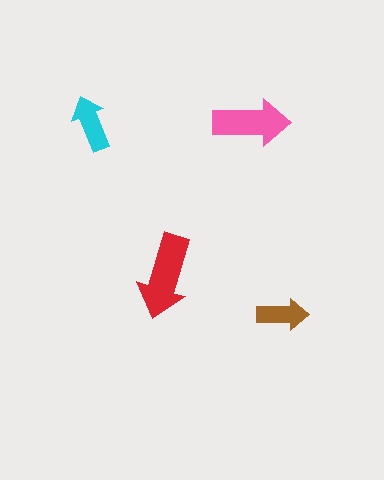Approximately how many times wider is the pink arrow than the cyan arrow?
About 1.5 times wider.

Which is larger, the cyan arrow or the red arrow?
The red one.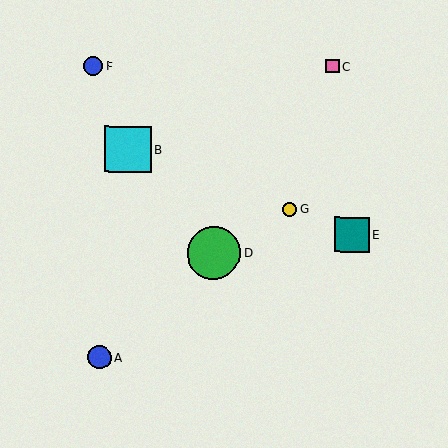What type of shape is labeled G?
Shape G is a yellow circle.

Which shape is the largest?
The green circle (labeled D) is the largest.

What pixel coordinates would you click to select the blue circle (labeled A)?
Click at (100, 358) to select the blue circle A.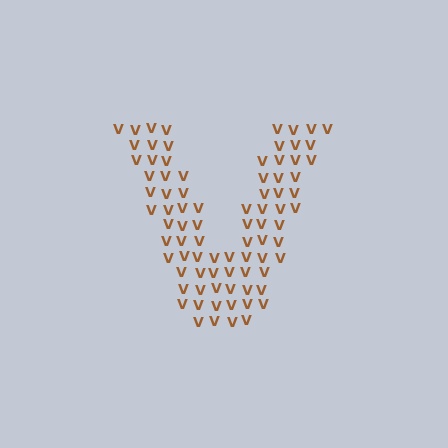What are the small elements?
The small elements are letter V's.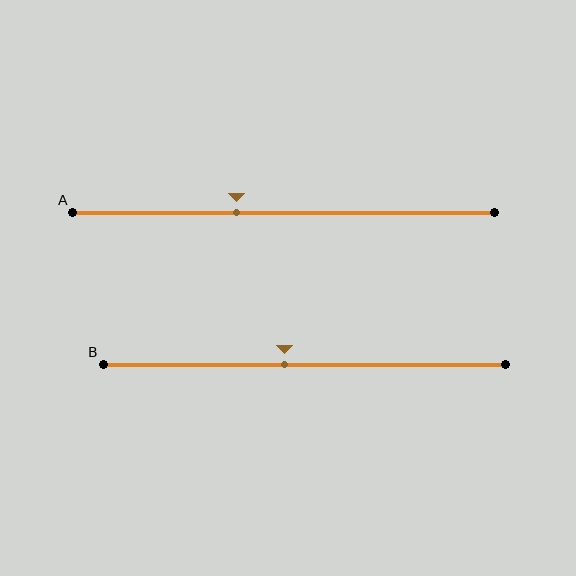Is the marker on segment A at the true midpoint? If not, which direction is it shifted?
No, the marker on segment A is shifted to the left by about 11% of the segment length.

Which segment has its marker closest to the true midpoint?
Segment B has its marker closest to the true midpoint.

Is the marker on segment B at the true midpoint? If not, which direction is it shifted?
No, the marker on segment B is shifted to the left by about 5% of the segment length.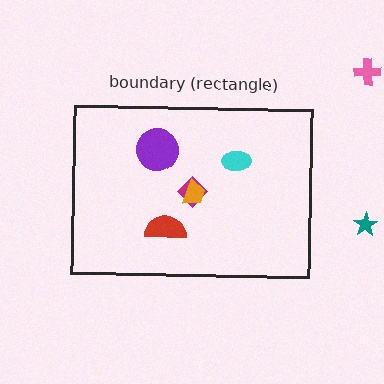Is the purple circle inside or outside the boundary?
Inside.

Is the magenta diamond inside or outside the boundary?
Inside.